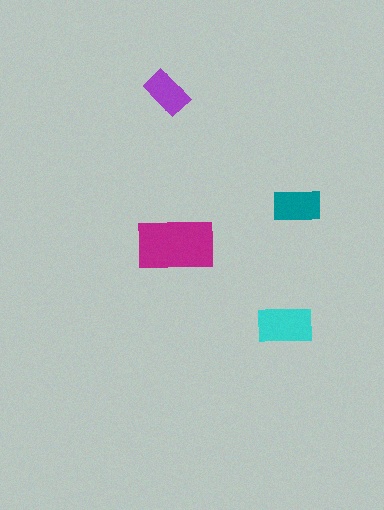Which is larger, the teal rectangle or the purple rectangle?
The teal one.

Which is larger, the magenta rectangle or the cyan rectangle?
The magenta one.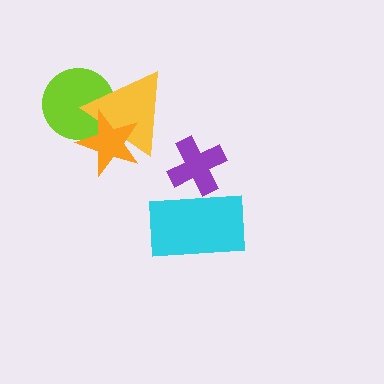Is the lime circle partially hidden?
Yes, it is partially covered by another shape.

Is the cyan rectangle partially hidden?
Yes, it is partially covered by another shape.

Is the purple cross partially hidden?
No, no other shape covers it.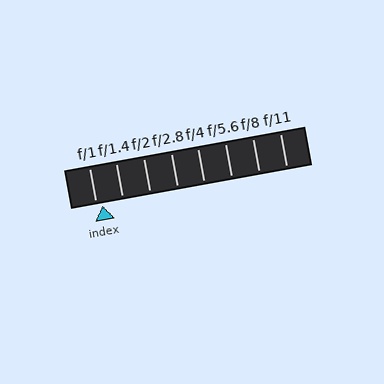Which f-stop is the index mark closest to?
The index mark is closest to f/1.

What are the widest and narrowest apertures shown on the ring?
The widest aperture shown is f/1 and the narrowest is f/11.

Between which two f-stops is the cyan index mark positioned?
The index mark is between f/1 and f/1.4.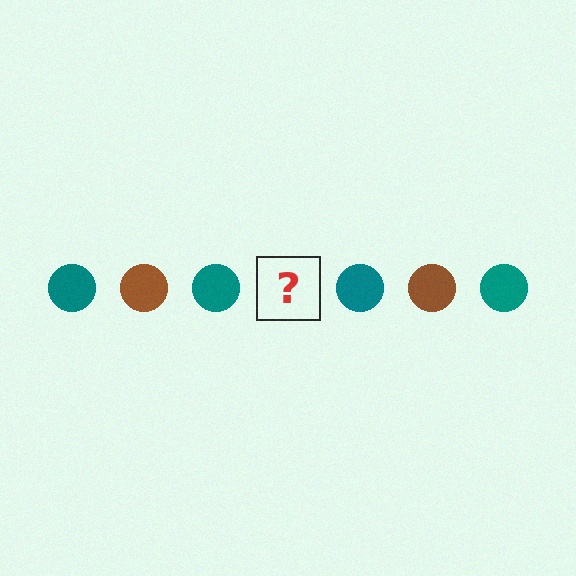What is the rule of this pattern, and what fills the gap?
The rule is that the pattern cycles through teal, brown circles. The gap should be filled with a brown circle.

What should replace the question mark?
The question mark should be replaced with a brown circle.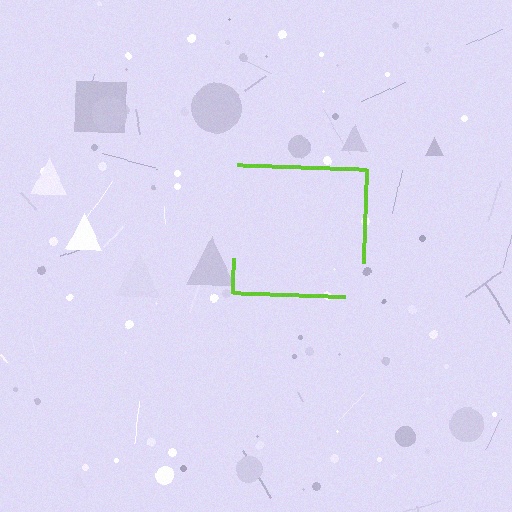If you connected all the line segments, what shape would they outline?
They would outline a square.